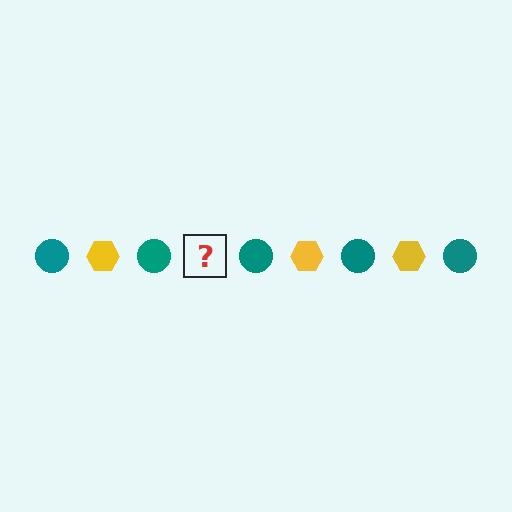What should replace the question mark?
The question mark should be replaced with a yellow hexagon.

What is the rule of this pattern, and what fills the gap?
The rule is that the pattern alternates between teal circle and yellow hexagon. The gap should be filled with a yellow hexagon.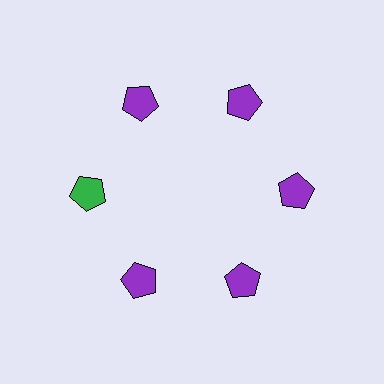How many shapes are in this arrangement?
There are 6 shapes arranged in a ring pattern.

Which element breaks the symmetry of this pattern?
The green pentagon at roughly the 9 o'clock position breaks the symmetry. All other shapes are purple pentagons.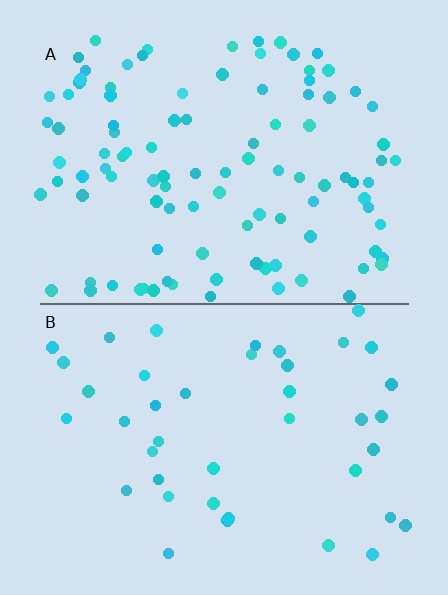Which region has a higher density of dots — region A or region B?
A (the top).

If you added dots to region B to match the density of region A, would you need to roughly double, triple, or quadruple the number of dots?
Approximately double.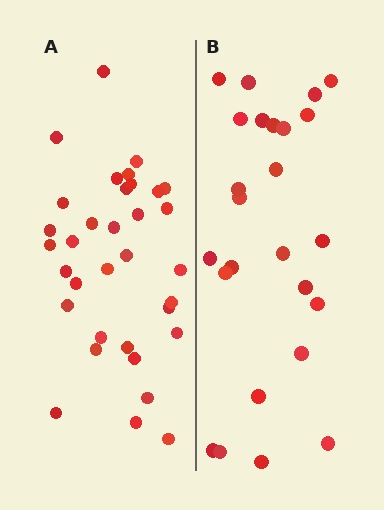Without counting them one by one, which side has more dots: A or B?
Region A (the left region) has more dots.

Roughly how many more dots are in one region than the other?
Region A has roughly 8 or so more dots than region B.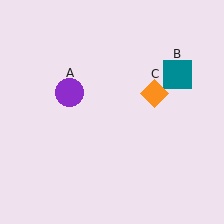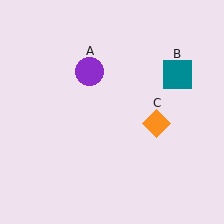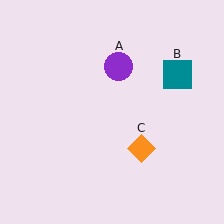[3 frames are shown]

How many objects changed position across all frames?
2 objects changed position: purple circle (object A), orange diamond (object C).